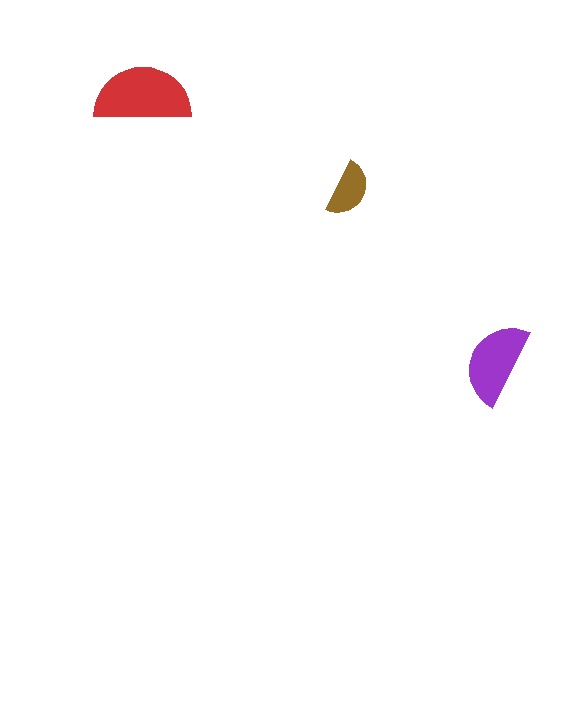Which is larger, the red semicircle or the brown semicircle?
The red one.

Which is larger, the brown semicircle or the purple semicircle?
The purple one.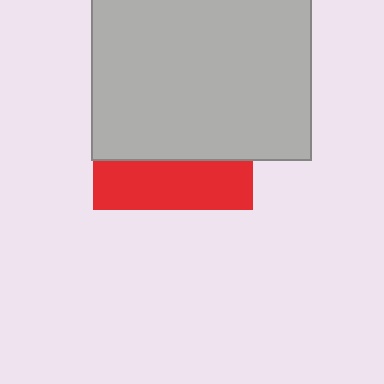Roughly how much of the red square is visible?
A small part of it is visible (roughly 30%).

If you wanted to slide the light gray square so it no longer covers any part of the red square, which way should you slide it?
Slide it up — that is the most direct way to separate the two shapes.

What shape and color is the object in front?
The object in front is a light gray square.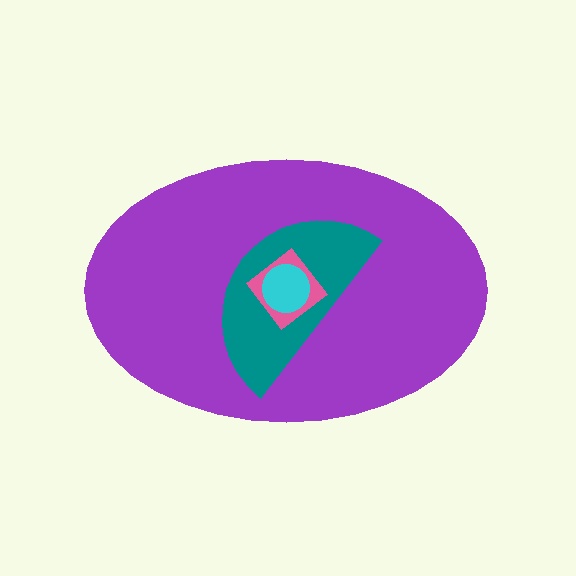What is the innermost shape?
The cyan circle.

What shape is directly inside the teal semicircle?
The pink diamond.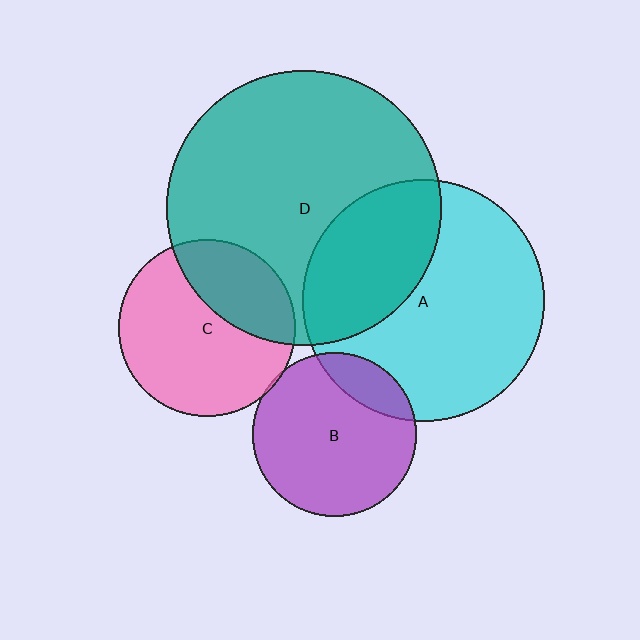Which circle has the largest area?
Circle D (teal).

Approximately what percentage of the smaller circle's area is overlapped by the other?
Approximately 35%.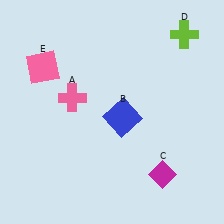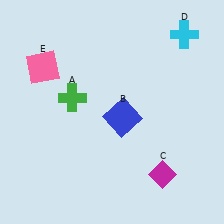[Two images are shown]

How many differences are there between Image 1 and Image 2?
There are 2 differences between the two images.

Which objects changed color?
A changed from pink to green. D changed from lime to cyan.